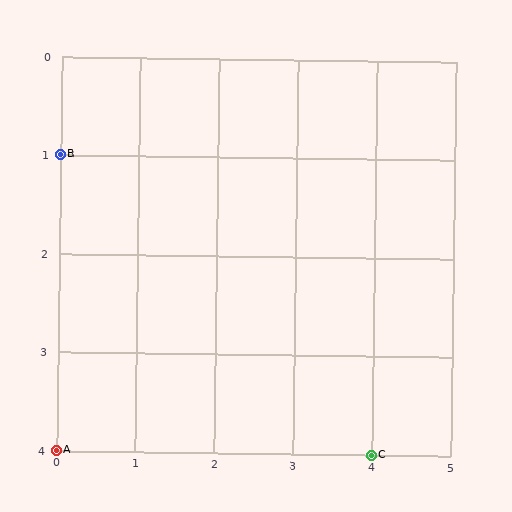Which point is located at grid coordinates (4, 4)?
Point C is at (4, 4).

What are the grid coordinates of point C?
Point C is at grid coordinates (4, 4).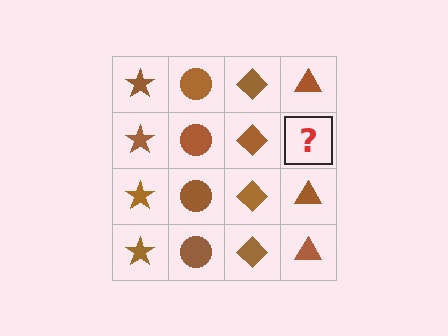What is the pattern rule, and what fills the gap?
The rule is that each column has a consistent shape. The gap should be filled with a brown triangle.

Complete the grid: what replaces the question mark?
The question mark should be replaced with a brown triangle.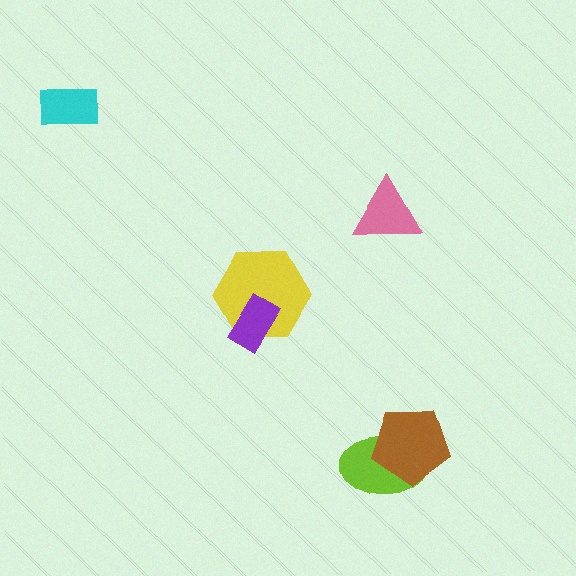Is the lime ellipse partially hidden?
Yes, it is partially covered by another shape.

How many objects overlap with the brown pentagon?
1 object overlaps with the brown pentagon.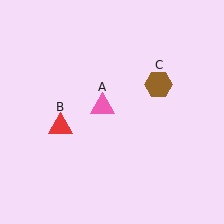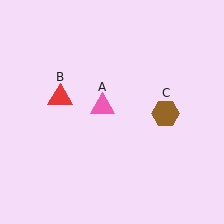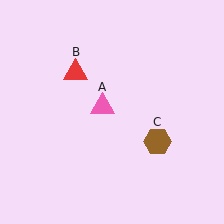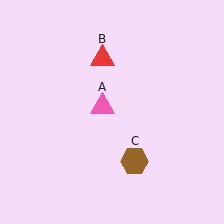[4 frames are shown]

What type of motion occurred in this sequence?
The red triangle (object B), brown hexagon (object C) rotated clockwise around the center of the scene.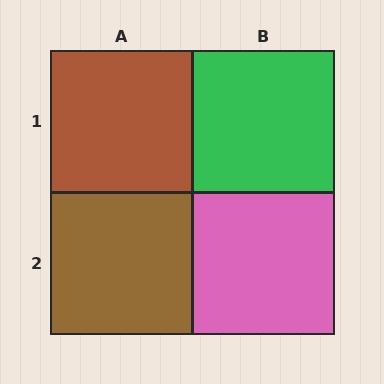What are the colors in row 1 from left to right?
Brown, green.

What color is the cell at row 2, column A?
Brown.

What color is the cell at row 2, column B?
Pink.